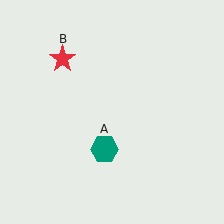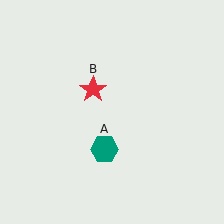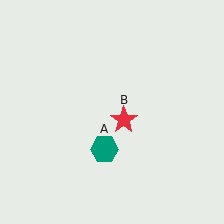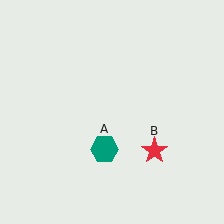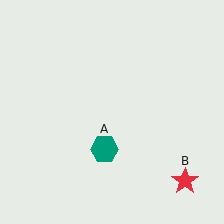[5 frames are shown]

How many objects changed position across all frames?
1 object changed position: red star (object B).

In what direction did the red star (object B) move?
The red star (object B) moved down and to the right.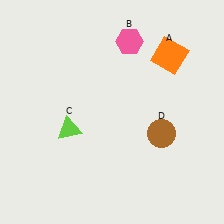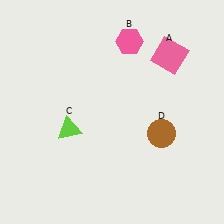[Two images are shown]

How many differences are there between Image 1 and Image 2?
There is 1 difference between the two images.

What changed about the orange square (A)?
In Image 1, A is orange. In Image 2, it changed to pink.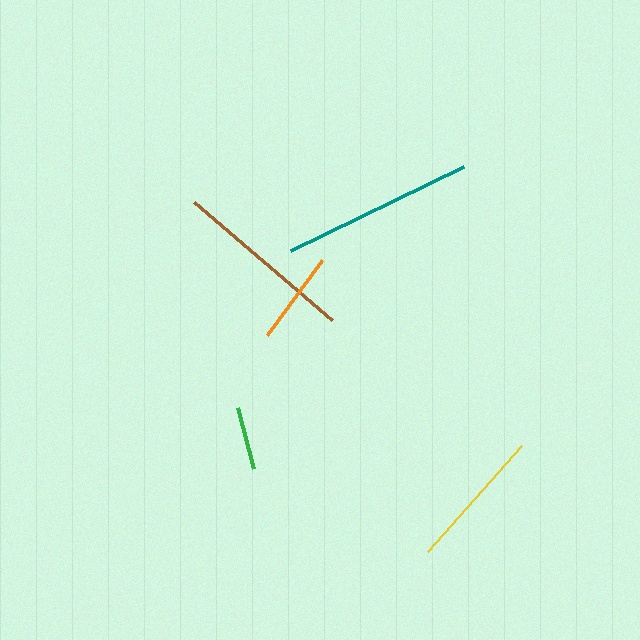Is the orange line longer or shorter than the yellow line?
The yellow line is longer than the orange line.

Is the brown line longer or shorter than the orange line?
The brown line is longer than the orange line.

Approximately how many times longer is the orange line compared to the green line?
The orange line is approximately 1.5 times the length of the green line.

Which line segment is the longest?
The teal line is the longest at approximately 192 pixels.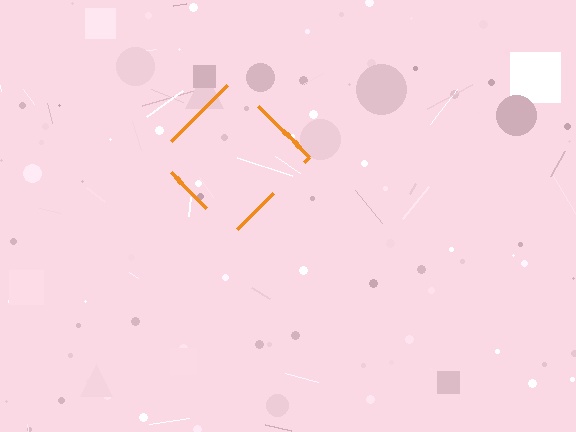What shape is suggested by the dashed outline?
The dashed outline suggests a diamond.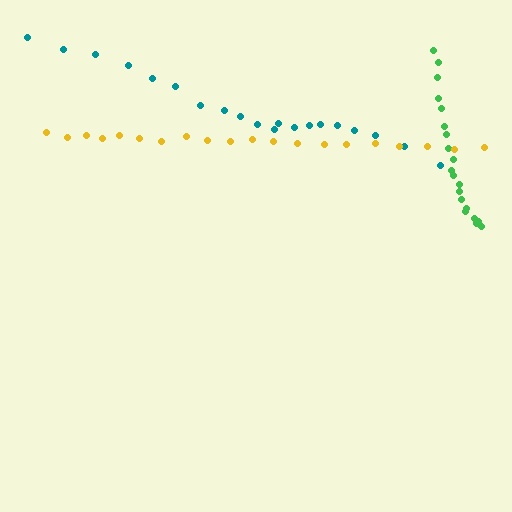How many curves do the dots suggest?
There are 3 distinct paths.